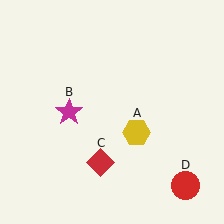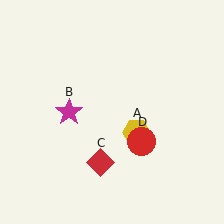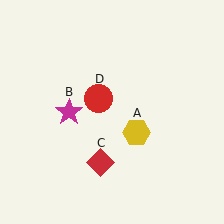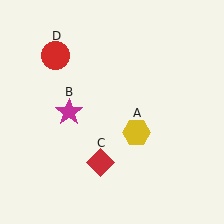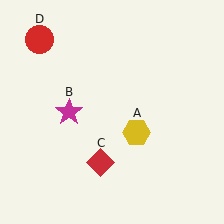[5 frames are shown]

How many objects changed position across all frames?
1 object changed position: red circle (object D).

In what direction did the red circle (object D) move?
The red circle (object D) moved up and to the left.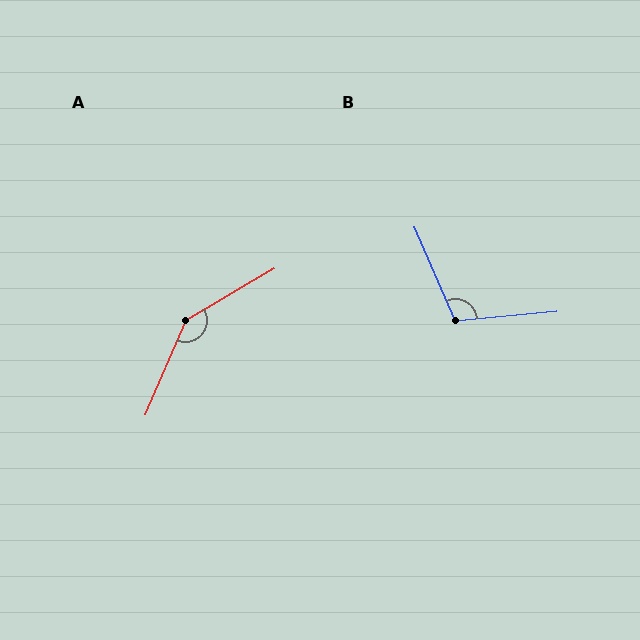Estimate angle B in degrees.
Approximately 108 degrees.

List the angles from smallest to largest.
B (108°), A (144°).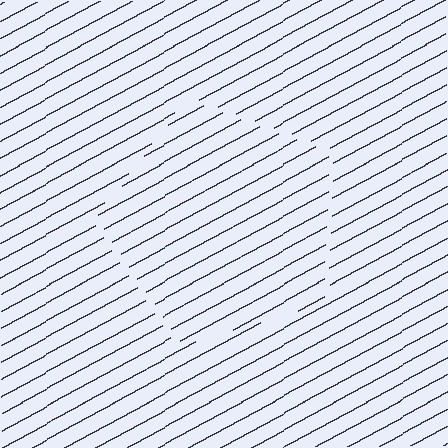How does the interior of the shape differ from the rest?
The interior of the shape contains the same grating, shifted by half a period — the contour is defined by the phase discontinuity where line-ends from the inner and outer gratings abut.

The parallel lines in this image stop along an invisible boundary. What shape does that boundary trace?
An illusory pentagon. The interior of the shape contains the same grating, shifted by half a period — the contour is defined by the phase discontinuity where line-ends from the inner and outer gratings abut.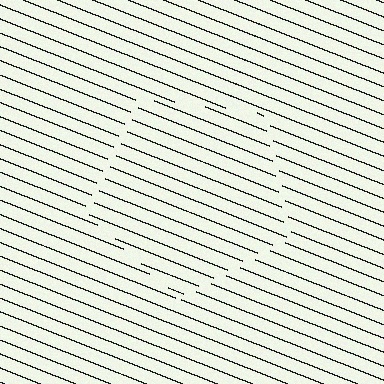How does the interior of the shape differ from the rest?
The interior of the shape contains the same grating, shifted by half a period — the contour is defined by the phase discontinuity where line-ends from the inner and outer gratings abut.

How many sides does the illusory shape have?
5 sides — the line-ends trace a pentagon.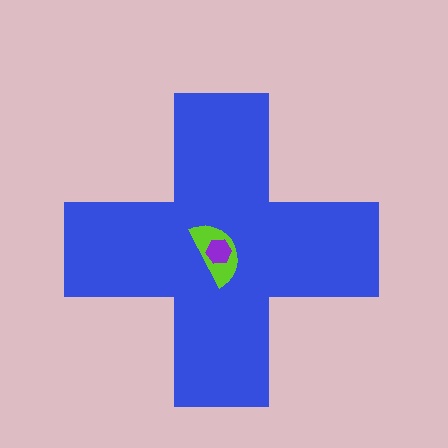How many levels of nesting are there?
3.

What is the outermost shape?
The blue cross.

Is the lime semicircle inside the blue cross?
Yes.